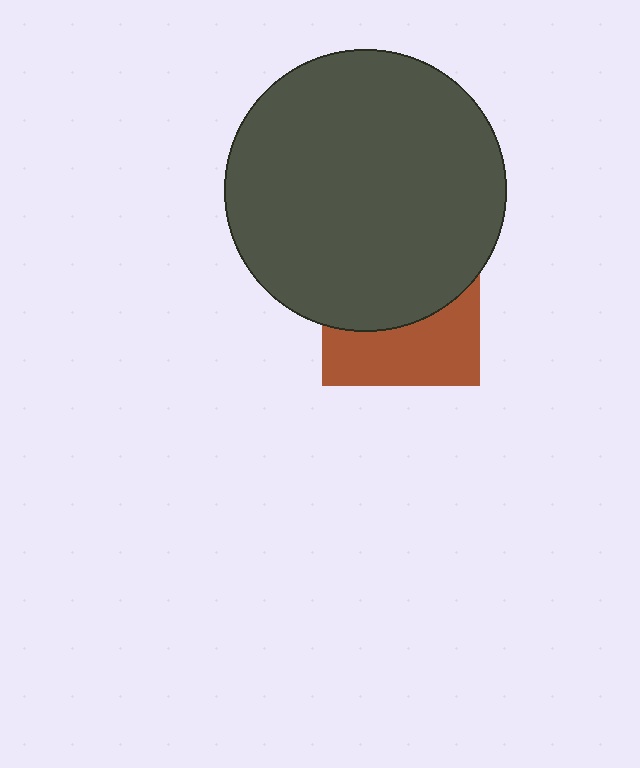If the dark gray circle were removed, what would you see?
You would see the complete brown square.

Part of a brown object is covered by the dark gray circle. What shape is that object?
It is a square.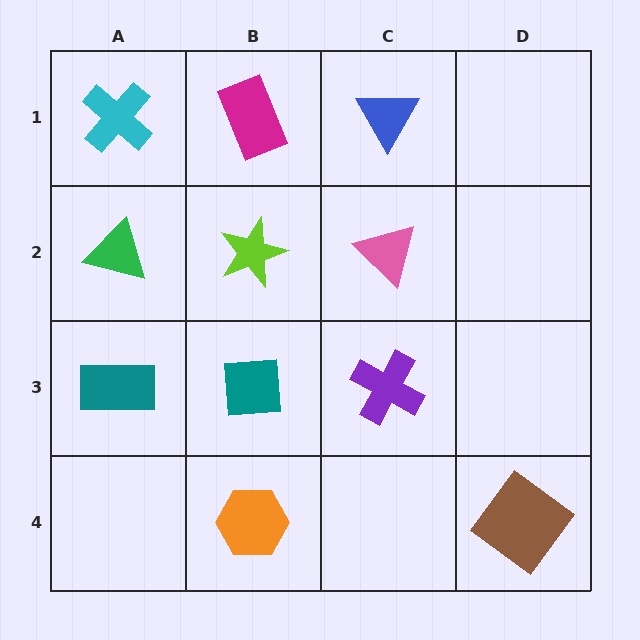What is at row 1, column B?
A magenta rectangle.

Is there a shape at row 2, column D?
No, that cell is empty.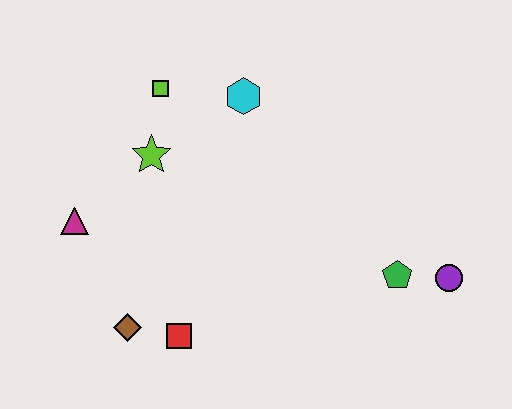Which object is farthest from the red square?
The purple circle is farthest from the red square.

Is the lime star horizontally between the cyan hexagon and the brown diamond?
Yes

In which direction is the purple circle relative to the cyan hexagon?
The purple circle is to the right of the cyan hexagon.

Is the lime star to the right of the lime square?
No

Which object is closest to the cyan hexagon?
The lime square is closest to the cyan hexagon.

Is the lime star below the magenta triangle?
No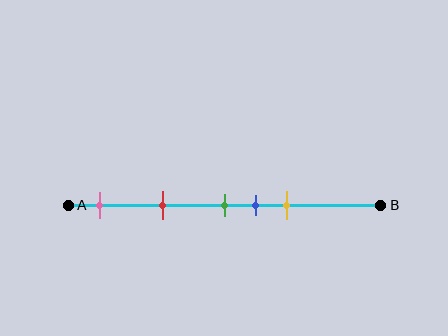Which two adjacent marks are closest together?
The green and blue marks are the closest adjacent pair.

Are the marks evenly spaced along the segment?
No, the marks are not evenly spaced.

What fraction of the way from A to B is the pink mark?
The pink mark is approximately 10% (0.1) of the way from A to B.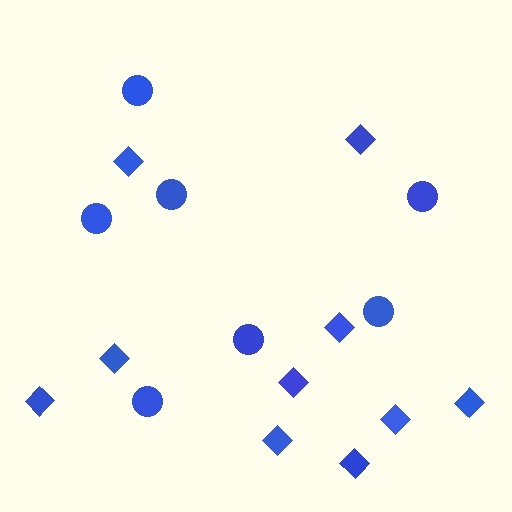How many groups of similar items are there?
There are 2 groups: one group of circles (7) and one group of diamonds (10).